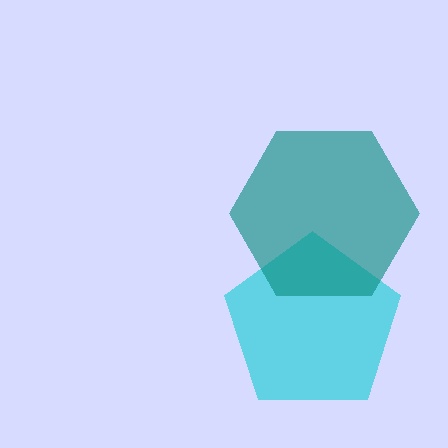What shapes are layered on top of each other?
The layered shapes are: a cyan pentagon, a teal hexagon.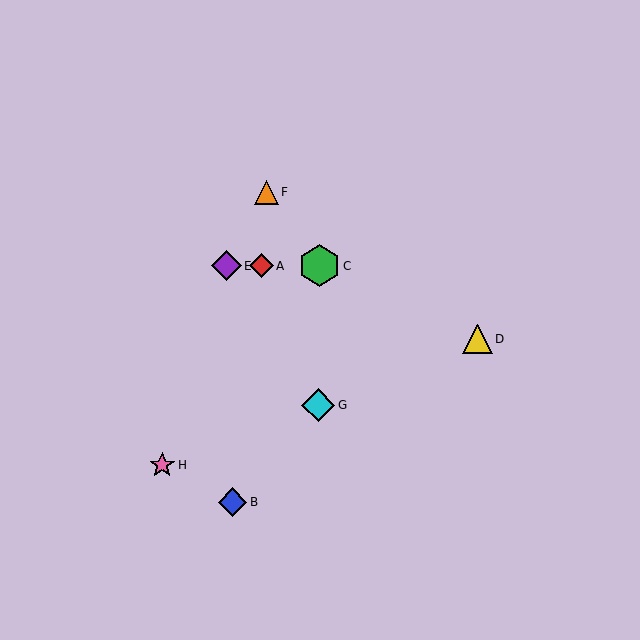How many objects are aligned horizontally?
3 objects (A, C, E) are aligned horizontally.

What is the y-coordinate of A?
Object A is at y≈266.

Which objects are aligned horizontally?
Objects A, C, E are aligned horizontally.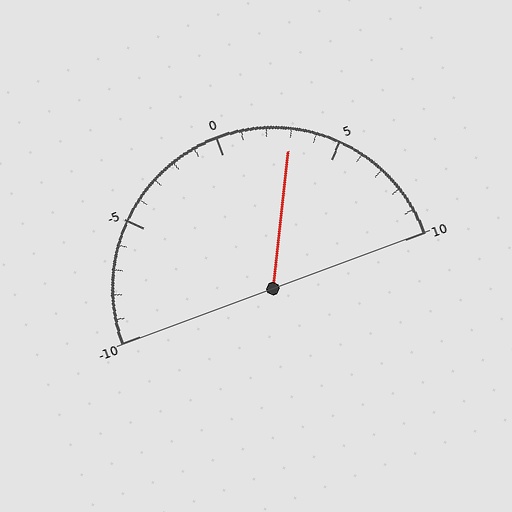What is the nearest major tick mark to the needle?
The nearest major tick mark is 5.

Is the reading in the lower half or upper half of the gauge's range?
The reading is in the upper half of the range (-10 to 10).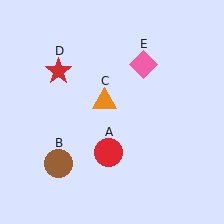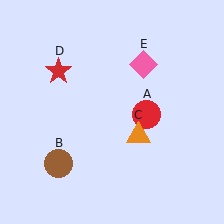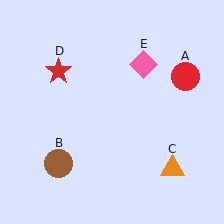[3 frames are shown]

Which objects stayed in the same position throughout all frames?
Brown circle (object B) and red star (object D) and pink diamond (object E) remained stationary.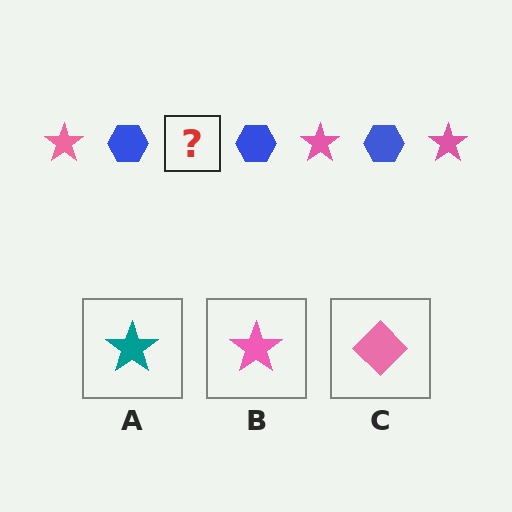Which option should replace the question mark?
Option B.